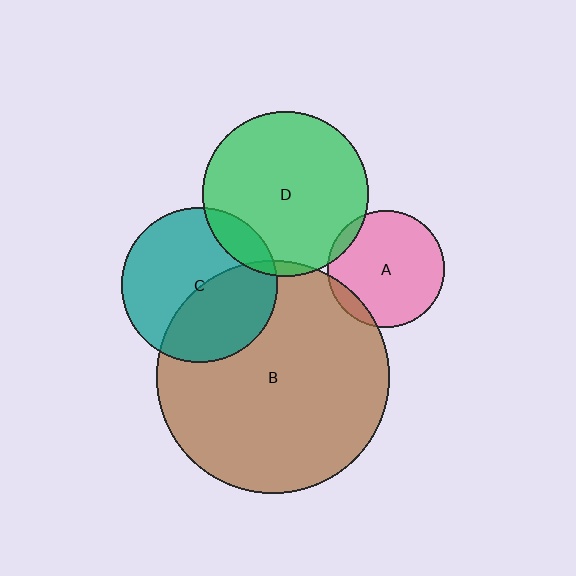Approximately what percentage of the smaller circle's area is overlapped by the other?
Approximately 15%.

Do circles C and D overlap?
Yes.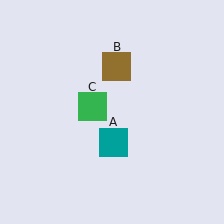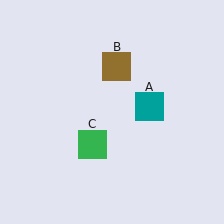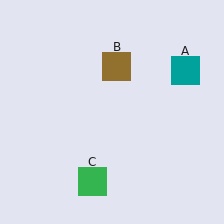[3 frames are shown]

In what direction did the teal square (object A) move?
The teal square (object A) moved up and to the right.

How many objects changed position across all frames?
2 objects changed position: teal square (object A), green square (object C).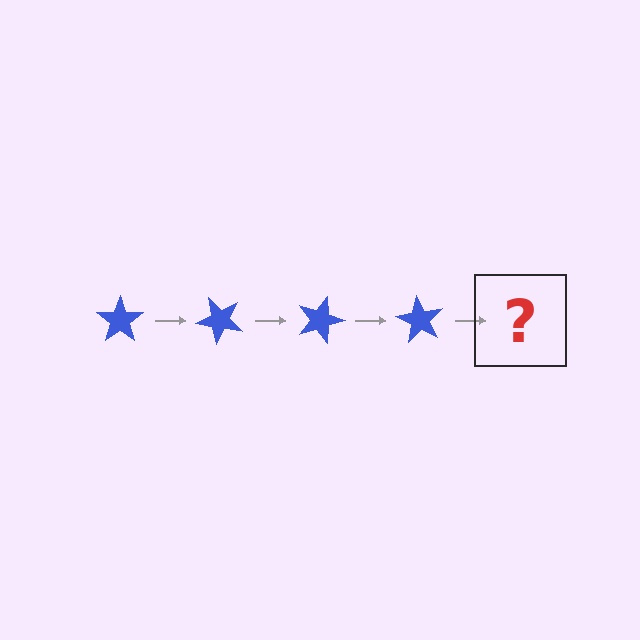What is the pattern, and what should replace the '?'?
The pattern is that the star rotates 45 degrees each step. The '?' should be a blue star rotated 180 degrees.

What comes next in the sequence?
The next element should be a blue star rotated 180 degrees.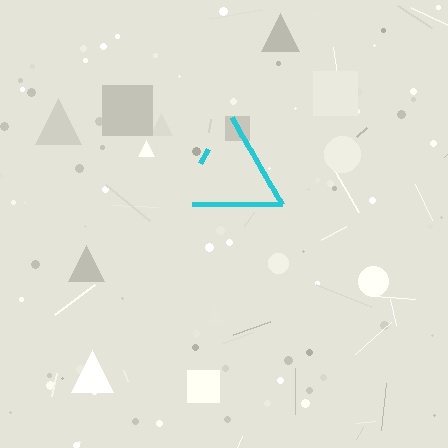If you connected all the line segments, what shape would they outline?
They would outline a triangle.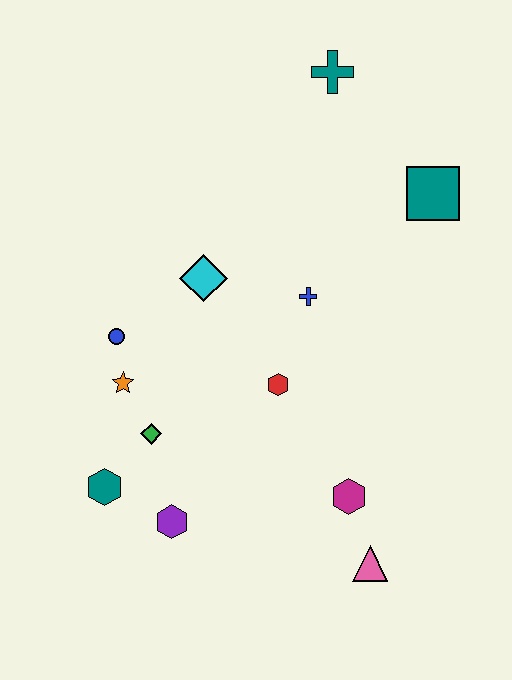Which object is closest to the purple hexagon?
The teal hexagon is closest to the purple hexagon.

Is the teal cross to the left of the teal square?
Yes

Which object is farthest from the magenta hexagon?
The teal cross is farthest from the magenta hexagon.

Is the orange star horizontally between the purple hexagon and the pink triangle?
No